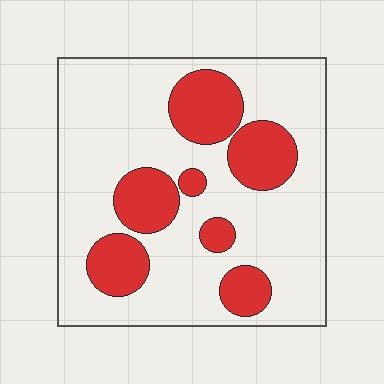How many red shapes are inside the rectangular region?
7.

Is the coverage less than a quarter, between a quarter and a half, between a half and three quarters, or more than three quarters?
Between a quarter and a half.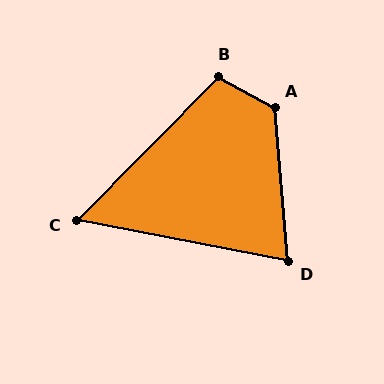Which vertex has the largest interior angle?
A, at approximately 124 degrees.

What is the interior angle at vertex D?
Approximately 74 degrees (acute).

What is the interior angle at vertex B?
Approximately 106 degrees (obtuse).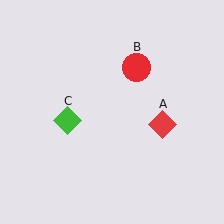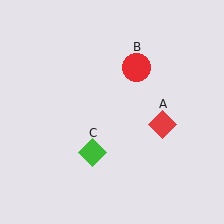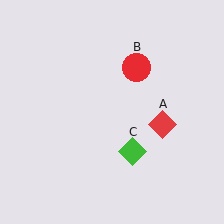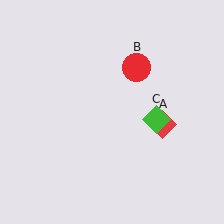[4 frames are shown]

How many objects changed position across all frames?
1 object changed position: green diamond (object C).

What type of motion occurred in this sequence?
The green diamond (object C) rotated counterclockwise around the center of the scene.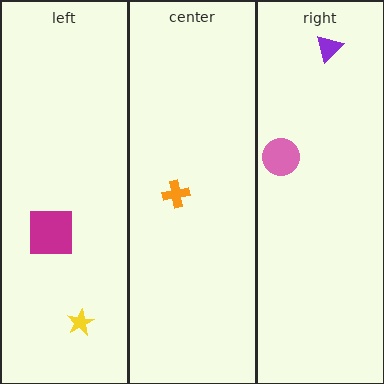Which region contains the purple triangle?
The right region.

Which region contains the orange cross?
The center region.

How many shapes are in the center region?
1.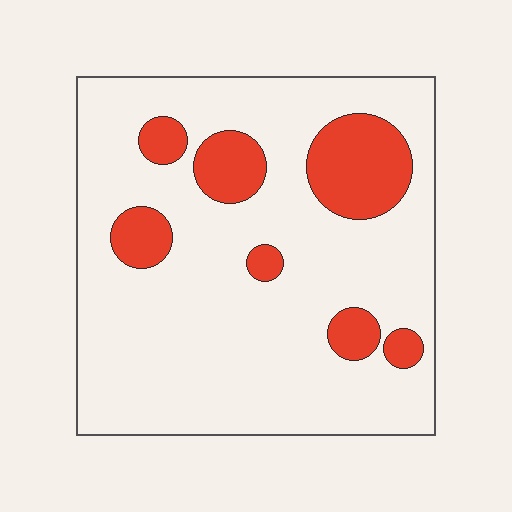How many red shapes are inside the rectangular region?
7.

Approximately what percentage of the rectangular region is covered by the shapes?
Approximately 20%.